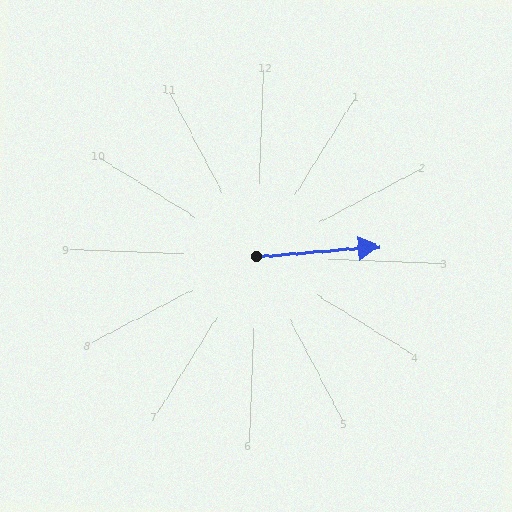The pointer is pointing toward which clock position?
Roughly 3 o'clock.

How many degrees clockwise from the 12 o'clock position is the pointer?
Approximately 84 degrees.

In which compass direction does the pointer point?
East.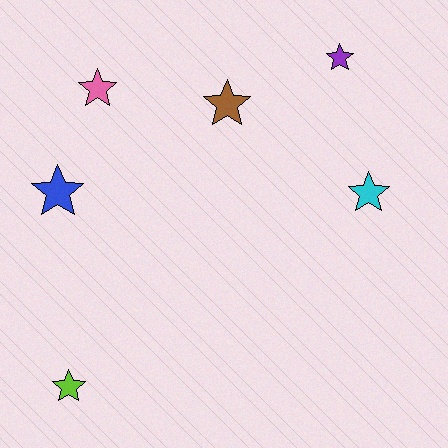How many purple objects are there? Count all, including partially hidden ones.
There is 1 purple object.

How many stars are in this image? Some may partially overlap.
There are 6 stars.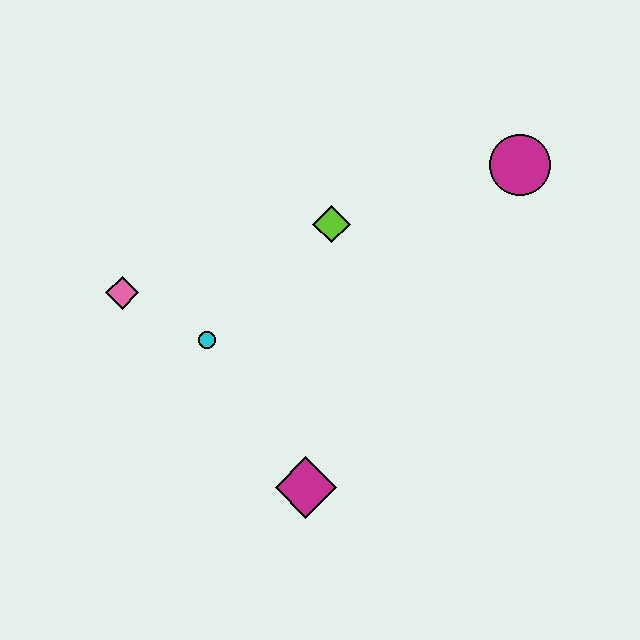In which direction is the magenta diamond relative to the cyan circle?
The magenta diamond is below the cyan circle.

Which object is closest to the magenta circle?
The lime diamond is closest to the magenta circle.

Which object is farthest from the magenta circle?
The pink diamond is farthest from the magenta circle.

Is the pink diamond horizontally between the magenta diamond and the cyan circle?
No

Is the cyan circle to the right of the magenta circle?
No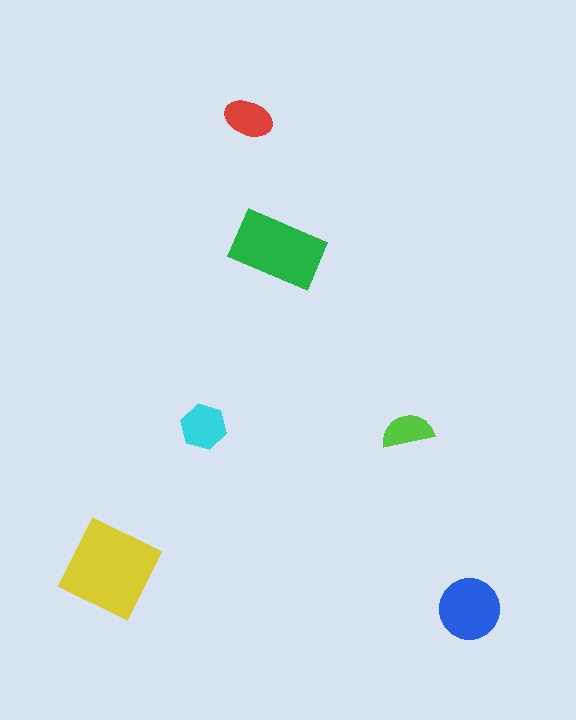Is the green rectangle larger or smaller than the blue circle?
Larger.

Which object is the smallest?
The lime semicircle.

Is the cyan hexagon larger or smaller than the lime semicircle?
Larger.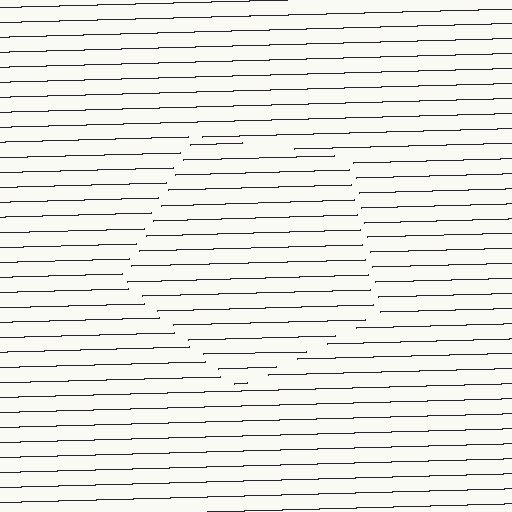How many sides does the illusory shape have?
5 sides — the line-ends trace a pentagon.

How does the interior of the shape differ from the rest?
The interior of the shape contains the same grating, shifted by half a period — the contour is defined by the phase discontinuity where line-ends from the inner and outer gratings abut.